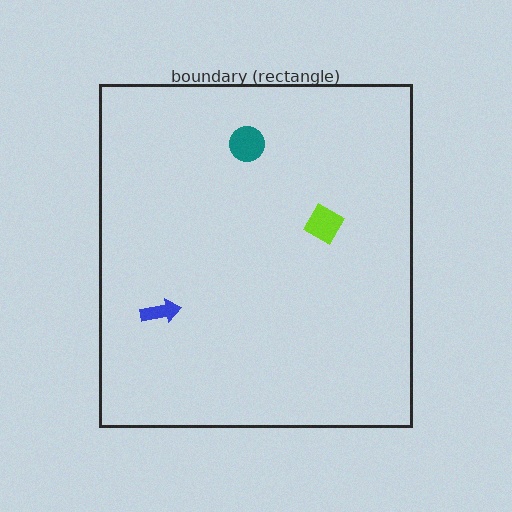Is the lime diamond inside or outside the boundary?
Inside.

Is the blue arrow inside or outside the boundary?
Inside.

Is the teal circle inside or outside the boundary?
Inside.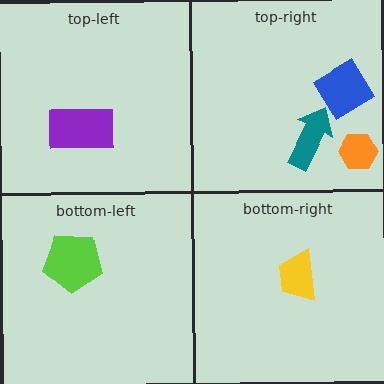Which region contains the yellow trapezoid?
The bottom-right region.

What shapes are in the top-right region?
The blue diamond, the orange hexagon, the teal arrow.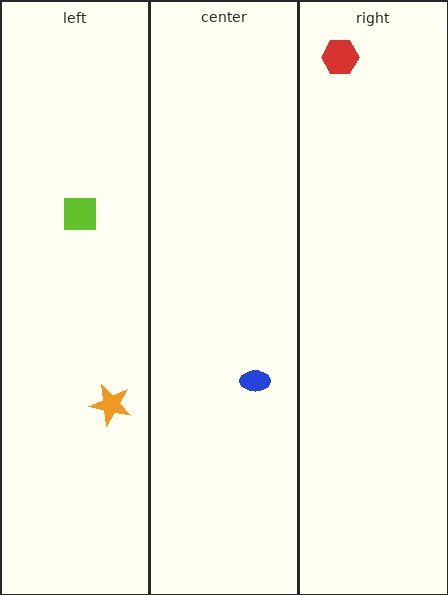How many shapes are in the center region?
1.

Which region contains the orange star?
The left region.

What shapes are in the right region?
The red hexagon.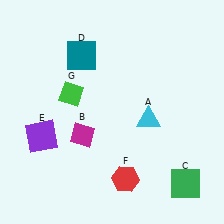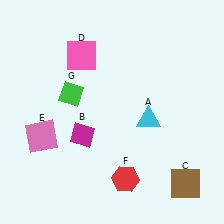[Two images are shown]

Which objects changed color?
C changed from green to brown. D changed from teal to pink. E changed from purple to pink.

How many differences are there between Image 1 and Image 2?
There are 3 differences between the two images.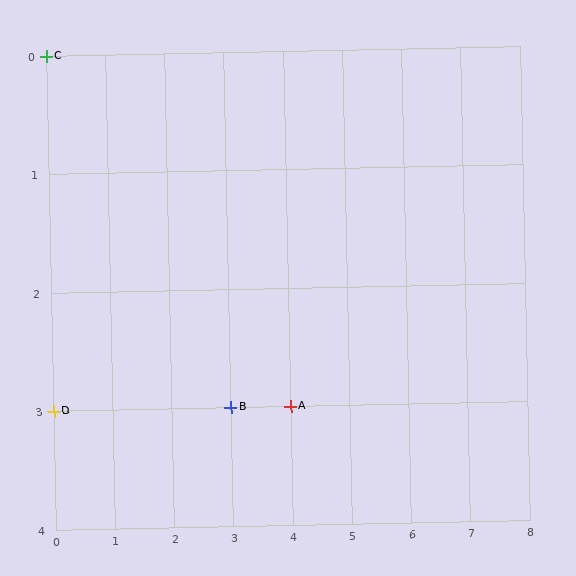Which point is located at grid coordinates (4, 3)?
Point A is at (4, 3).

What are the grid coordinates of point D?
Point D is at grid coordinates (0, 3).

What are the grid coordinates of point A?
Point A is at grid coordinates (4, 3).